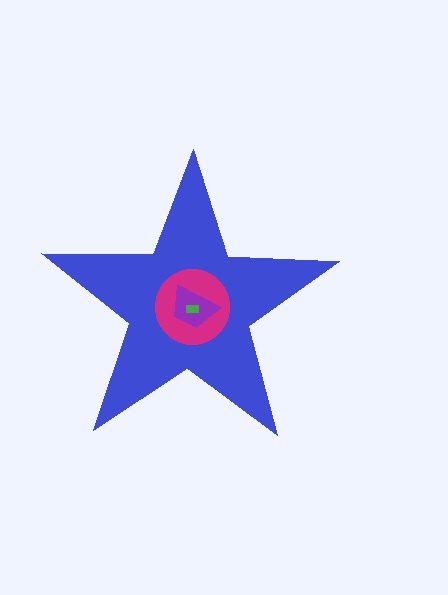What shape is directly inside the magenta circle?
The purple trapezoid.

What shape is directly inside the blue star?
The magenta circle.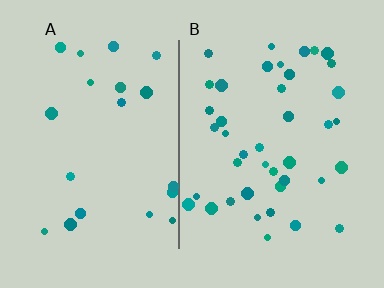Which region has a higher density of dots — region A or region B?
B (the right).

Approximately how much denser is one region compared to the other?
Approximately 2.0× — region B over region A.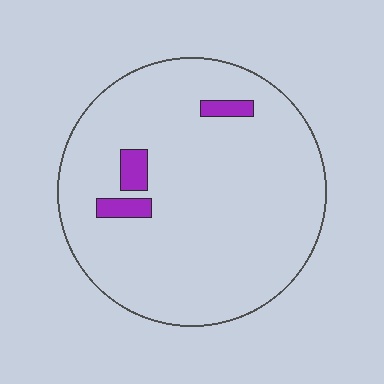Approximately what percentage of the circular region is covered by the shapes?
Approximately 5%.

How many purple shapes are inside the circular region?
3.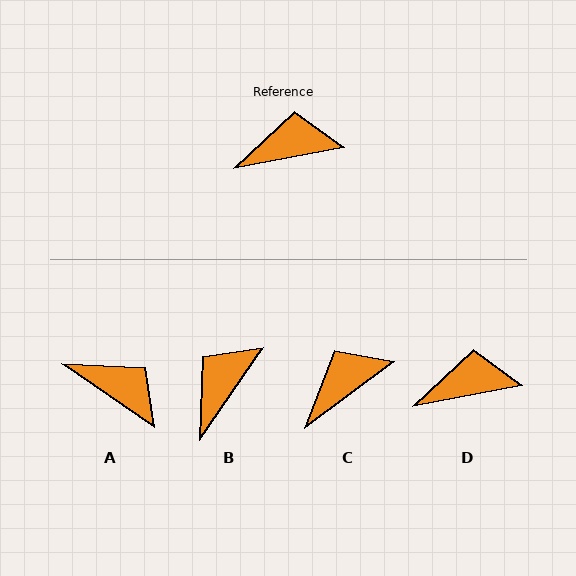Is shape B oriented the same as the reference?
No, it is off by about 45 degrees.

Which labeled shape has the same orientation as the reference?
D.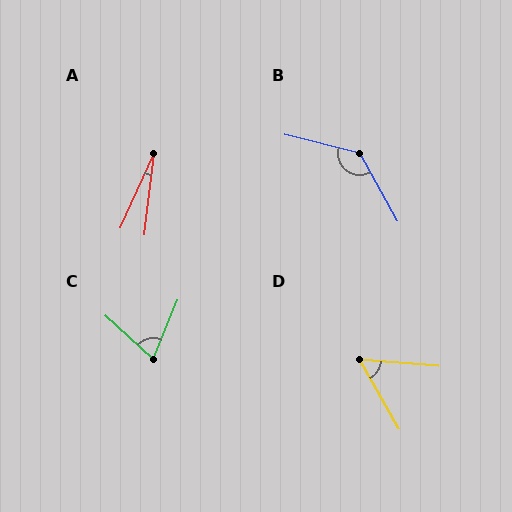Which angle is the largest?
B, at approximately 133 degrees.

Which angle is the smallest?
A, at approximately 18 degrees.